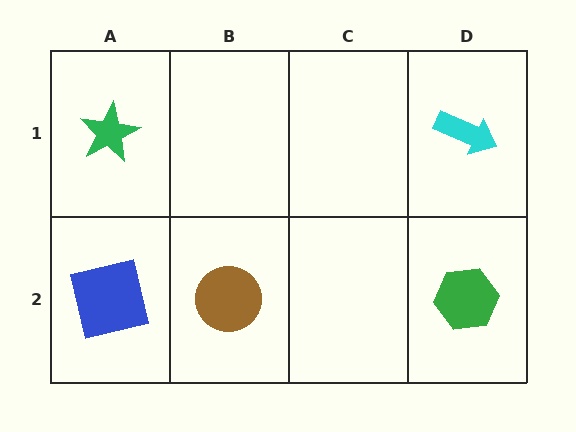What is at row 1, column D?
A cyan arrow.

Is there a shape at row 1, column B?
No, that cell is empty.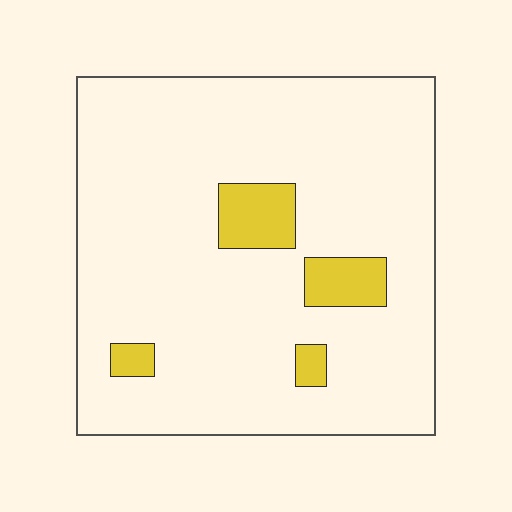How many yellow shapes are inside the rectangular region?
4.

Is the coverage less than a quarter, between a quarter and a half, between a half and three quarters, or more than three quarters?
Less than a quarter.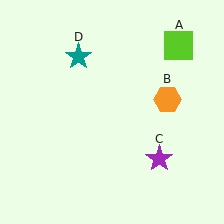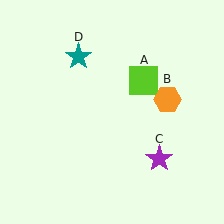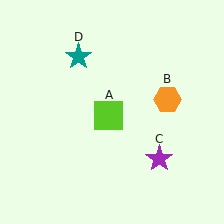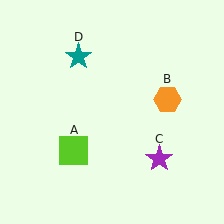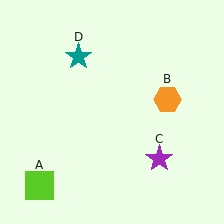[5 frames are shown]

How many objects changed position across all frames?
1 object changed position: lime square (object A).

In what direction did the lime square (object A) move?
The lime square (object A) moved down and to the left.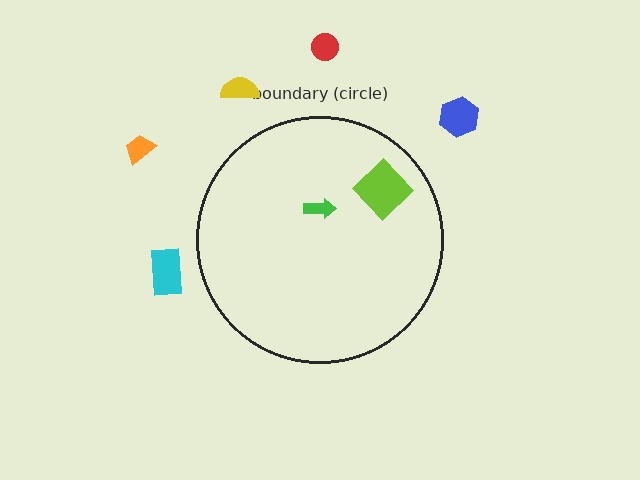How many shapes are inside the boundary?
2 inside, 5 outside.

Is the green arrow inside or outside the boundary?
Inside.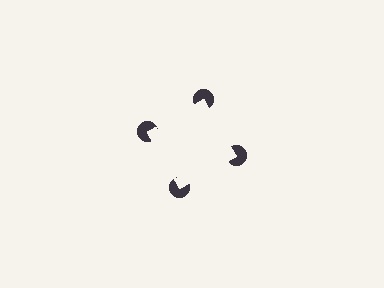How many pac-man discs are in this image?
There are 4 — one at each vertex of the illusory square.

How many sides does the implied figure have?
4 sides.